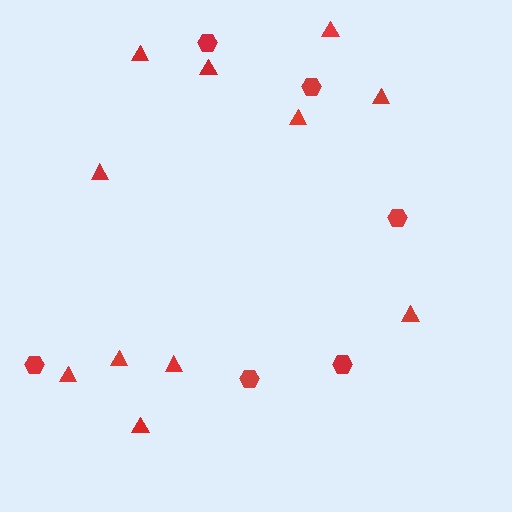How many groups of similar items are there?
There are 2 groups: one group of hexagons (6) and one group of triangles (11).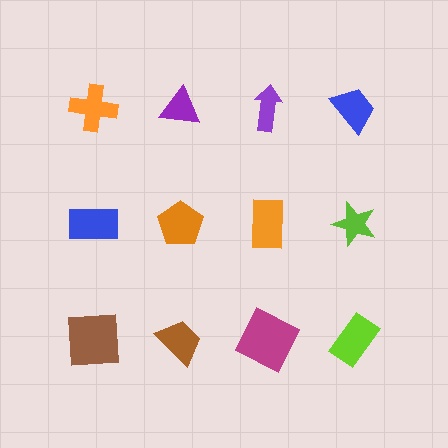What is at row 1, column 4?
A blue trapezoid.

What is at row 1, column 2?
A purple triangle.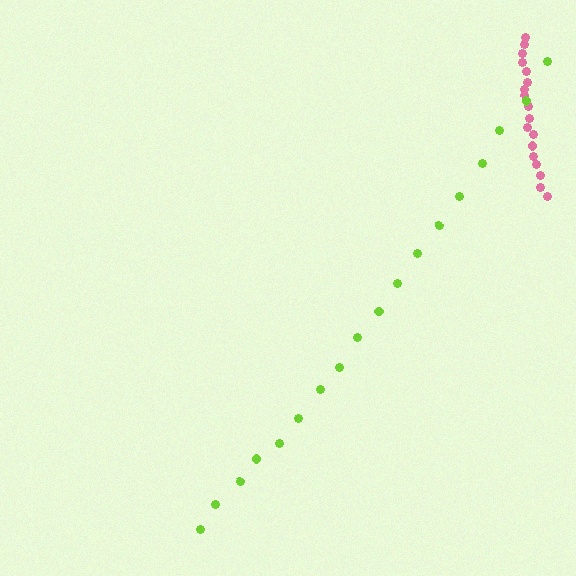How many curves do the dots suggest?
There are 2 distinct paths.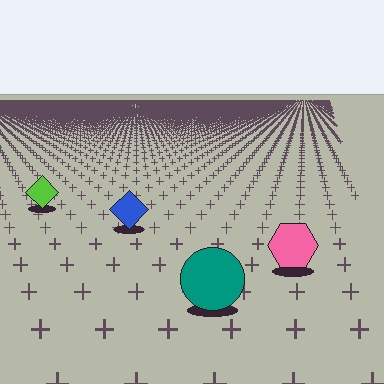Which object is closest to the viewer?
The teal circle is closest. The texture marks near it are larger and more spread out.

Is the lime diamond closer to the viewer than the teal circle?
No. The teal circle is closer — you can tell from the texture gradient: the ground texture is coarser near it.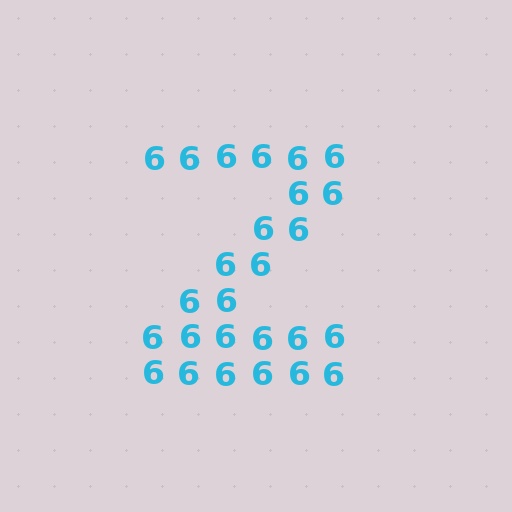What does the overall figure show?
The overall figure shows the letter Z.